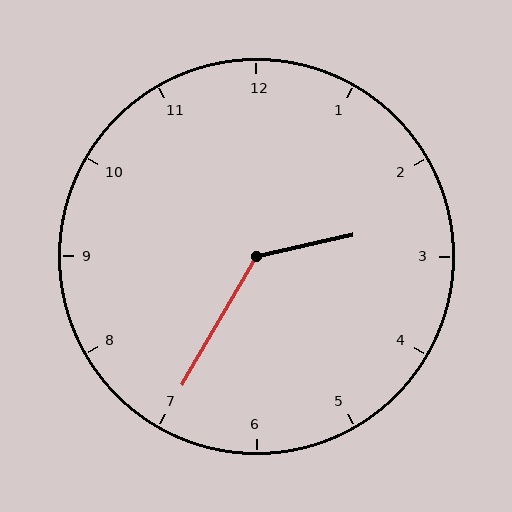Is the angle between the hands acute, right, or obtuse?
It is obtuse.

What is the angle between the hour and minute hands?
Approximately 132 degrees.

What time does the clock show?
2:35.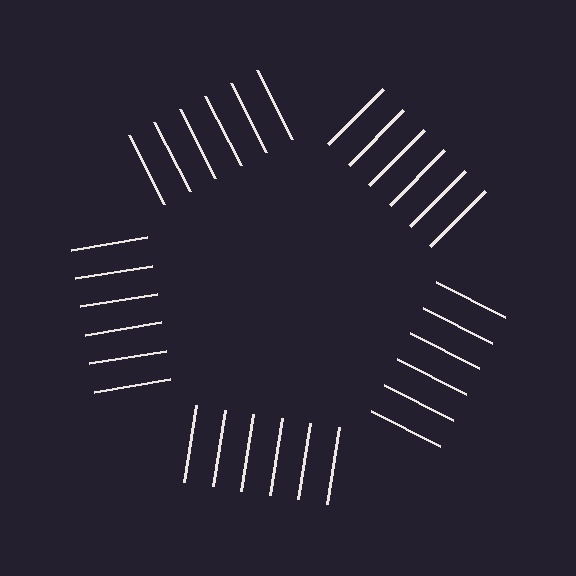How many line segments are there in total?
30 — 6 along each of the 5 edges.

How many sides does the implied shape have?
5 sides — the line-ends trace a pentagon.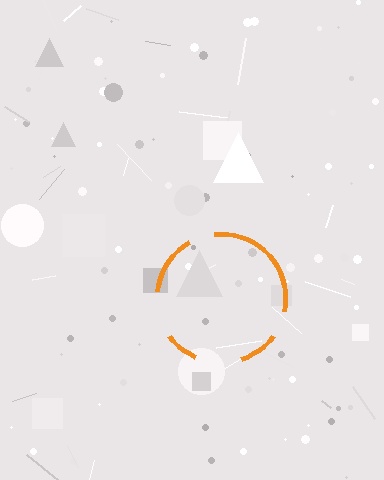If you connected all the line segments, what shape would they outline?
They would outline a circle.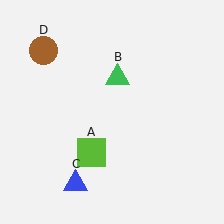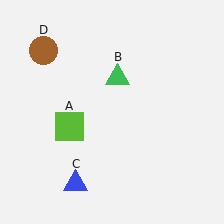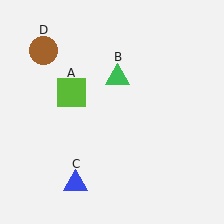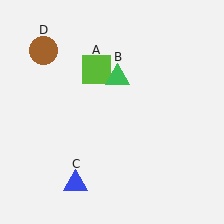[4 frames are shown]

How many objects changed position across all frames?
1 object changed position: lime square (object A).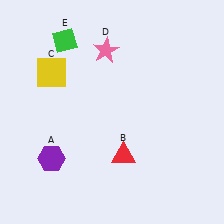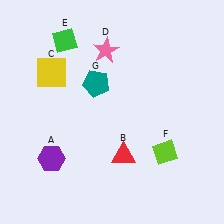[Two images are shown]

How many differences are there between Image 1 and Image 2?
There are 2 differences between the two images.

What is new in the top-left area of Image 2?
A teal pentagon (G) was added in the top-left area of Image 2.